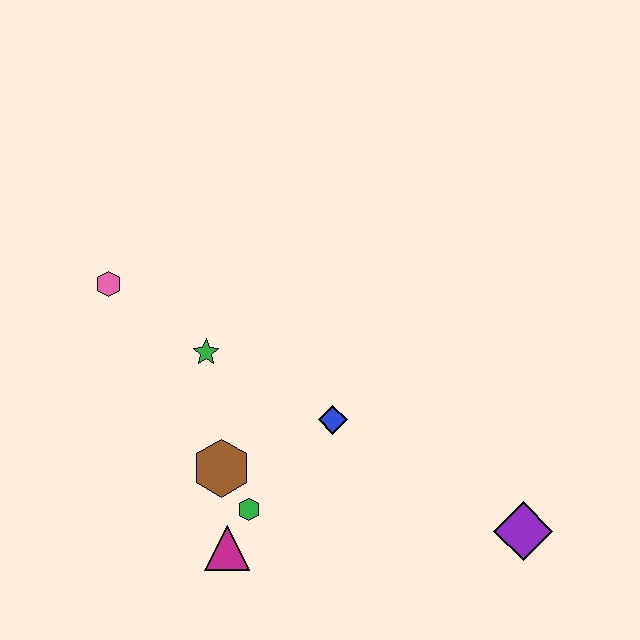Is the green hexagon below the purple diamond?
No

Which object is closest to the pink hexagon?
The green star is closest to the pink hexagon.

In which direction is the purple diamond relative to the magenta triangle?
The purple diamond is to the right of the magenta triangle.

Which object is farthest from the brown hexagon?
The purple diamond is farthest from the brown hexagon.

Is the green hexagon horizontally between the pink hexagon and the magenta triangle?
No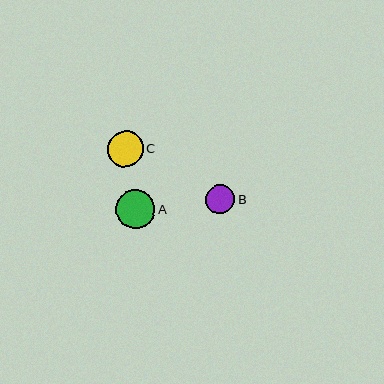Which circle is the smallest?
Circle B is the smallest with a size of approximately 29 pixels.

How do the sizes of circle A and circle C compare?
Circle A and circle C are approximately the same size.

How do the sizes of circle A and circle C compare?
Circle A and circle C are approximately the same size.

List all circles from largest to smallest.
From largest to smallest: A, C, B.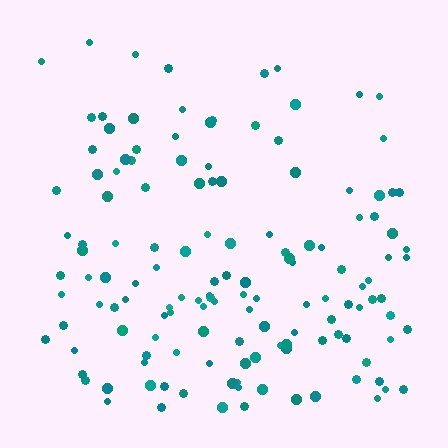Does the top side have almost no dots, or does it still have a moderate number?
Still a moderate number, just noticeably fewer than the bottom.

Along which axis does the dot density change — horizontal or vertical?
Vertical.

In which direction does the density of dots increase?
From top to bottom, with the bottom side densest.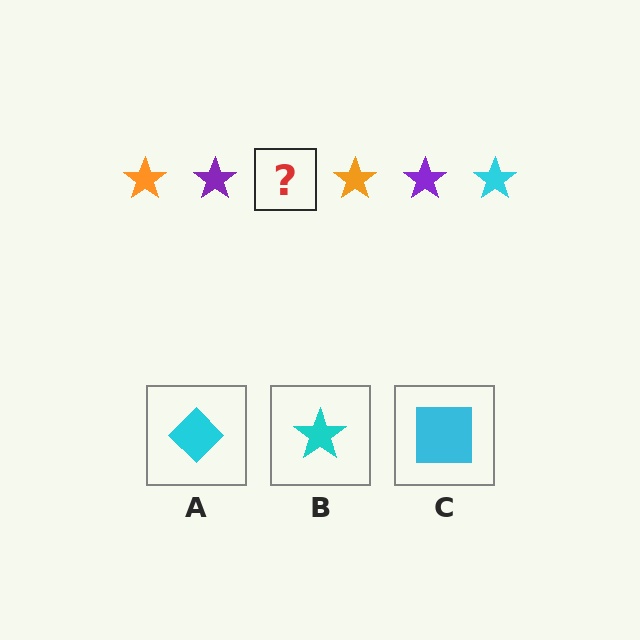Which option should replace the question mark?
Option B.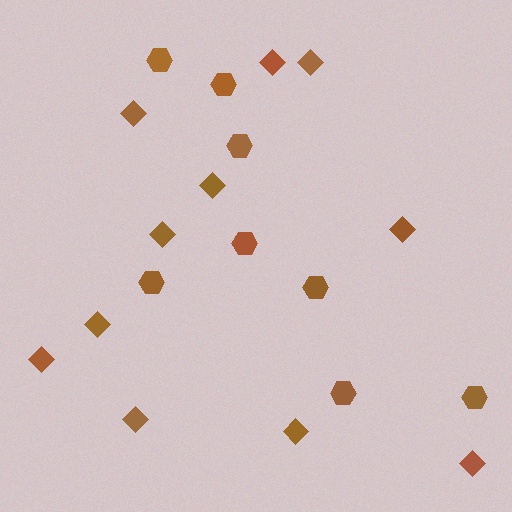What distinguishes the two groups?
There are 2 groups: one group of diamonds (11) and one group of hexagons (8).